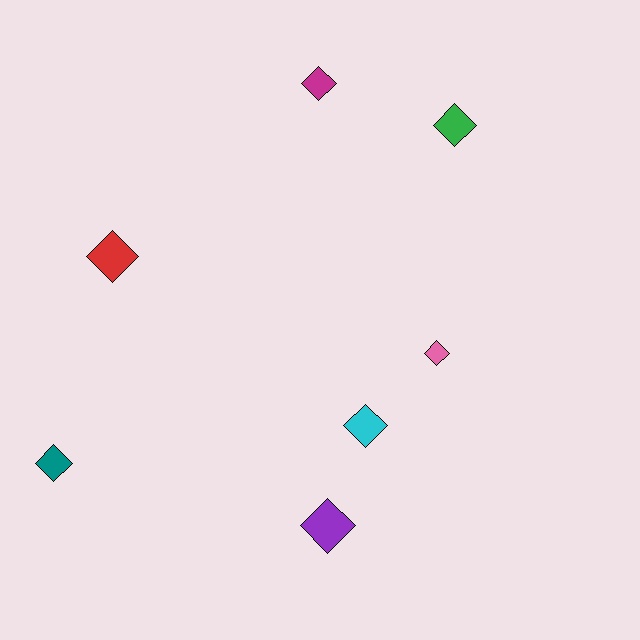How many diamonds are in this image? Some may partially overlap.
There are 7 diamonds.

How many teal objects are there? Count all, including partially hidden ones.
There is 1 teal object.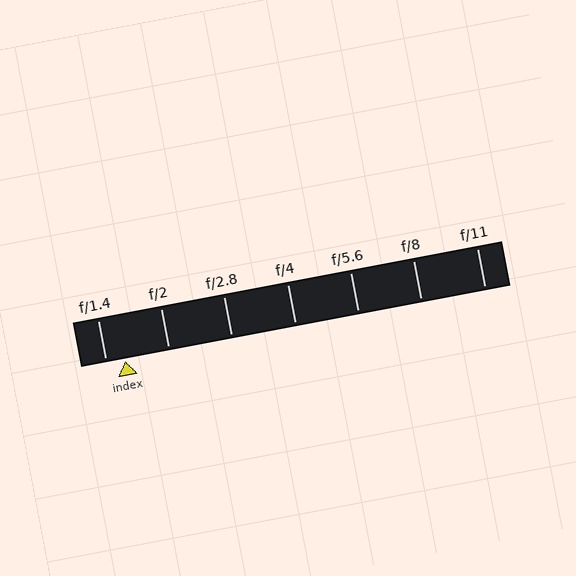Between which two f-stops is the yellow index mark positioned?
The index mark is between f/1.4 and f/2.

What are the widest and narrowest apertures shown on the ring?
The widest aperture shown is f/1.4 and the narrowest is f/11.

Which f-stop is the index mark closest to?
The index mark is closest to f/1.4.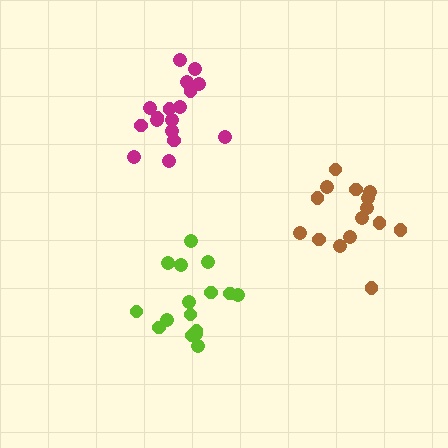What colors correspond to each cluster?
The clusters are colored: lime, magenta, brown.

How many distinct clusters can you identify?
There are 3 distinct clusters.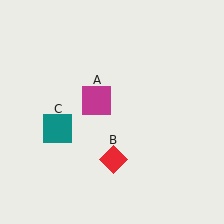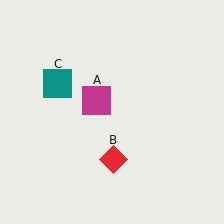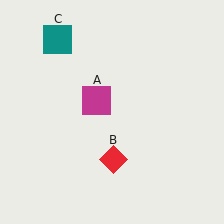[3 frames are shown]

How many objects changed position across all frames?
1 object changed position: teal square (object C).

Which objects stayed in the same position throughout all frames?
Magenta square (object A) and red diamond (object B) remained stationary.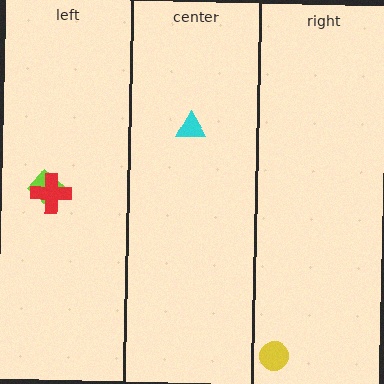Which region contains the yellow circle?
The right region.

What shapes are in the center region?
The cyan triangle.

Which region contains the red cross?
The left region.